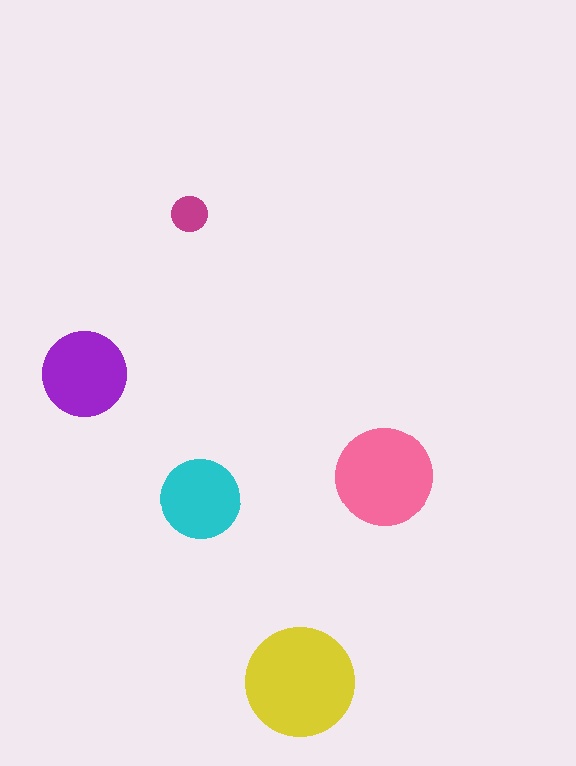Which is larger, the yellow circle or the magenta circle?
The yellow one.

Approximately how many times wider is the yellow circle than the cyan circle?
About 1.5 times wider.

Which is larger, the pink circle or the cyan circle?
The pink one.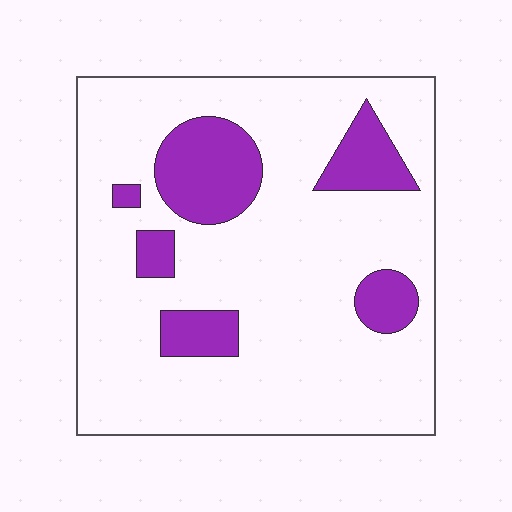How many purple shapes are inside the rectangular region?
6.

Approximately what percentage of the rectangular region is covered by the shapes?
Approximately 20%.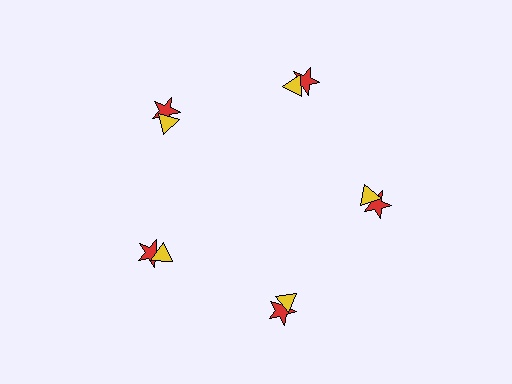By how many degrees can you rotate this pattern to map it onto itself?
The pattern maps onto itself every 72 degrees of rotation.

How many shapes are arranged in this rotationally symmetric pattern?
There are 10 shapes, arranged in 5 groups of 2.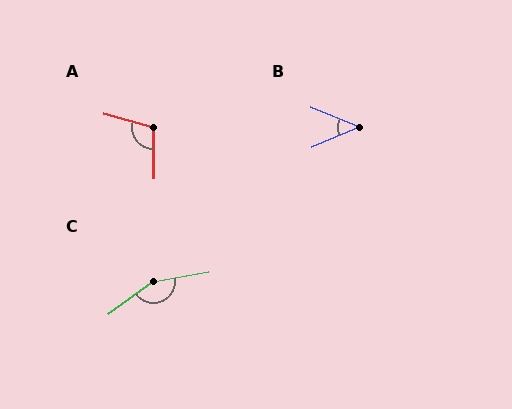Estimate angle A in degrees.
Approximately 106 degrees.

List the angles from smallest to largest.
B (46°), A (106°), C (154°).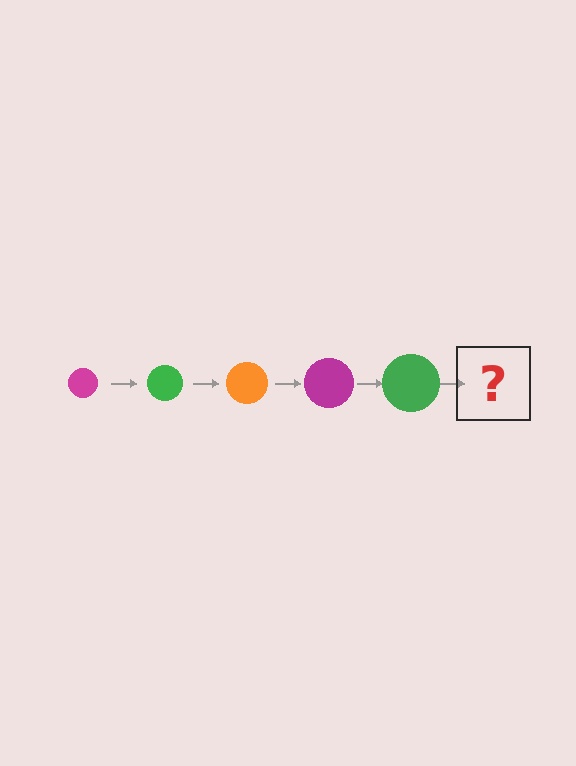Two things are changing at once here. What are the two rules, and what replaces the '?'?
The two rules are that the circle grows larger each step and the color cycles through magenta, green, and orange. The '?' should be an orange circle, larger than the previous one.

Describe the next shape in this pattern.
It should be an orange circle, larger than the previous one.